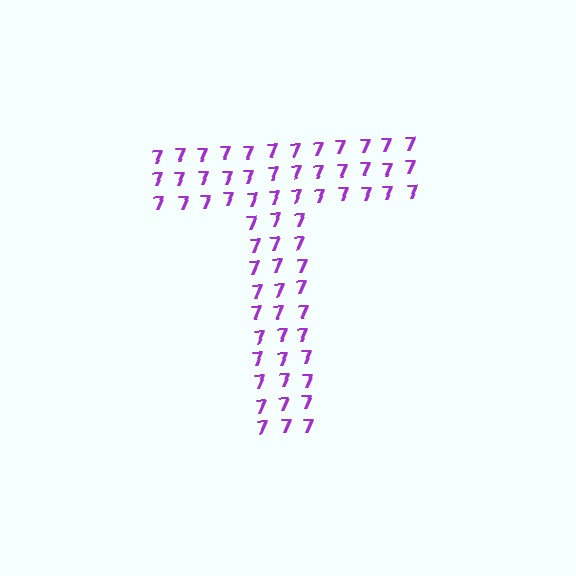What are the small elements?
The small elements are digit 7's.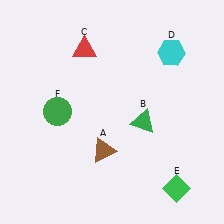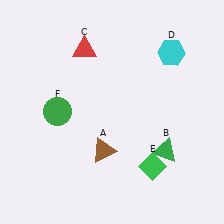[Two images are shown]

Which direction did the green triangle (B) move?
The green triangle (B) moved down.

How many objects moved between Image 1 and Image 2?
2 objects moved between the two images.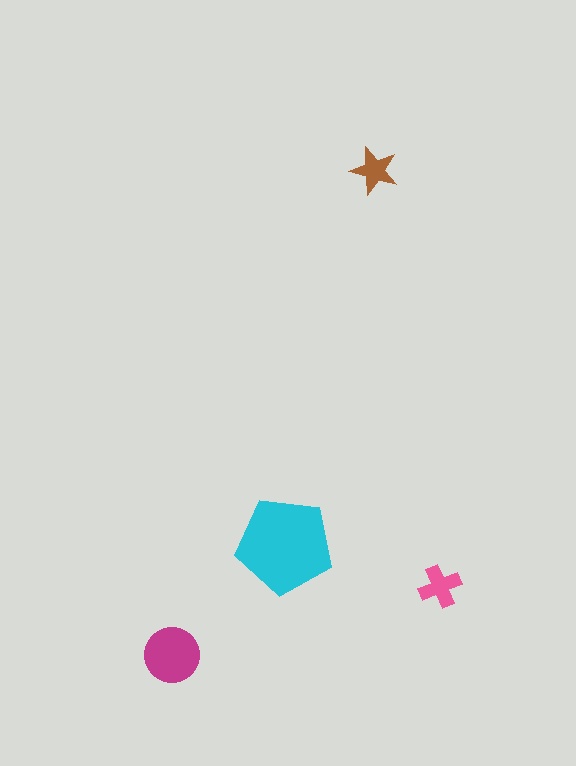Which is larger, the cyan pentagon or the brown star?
The cyan pentagon.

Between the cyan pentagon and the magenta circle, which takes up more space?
The cyan pentagon.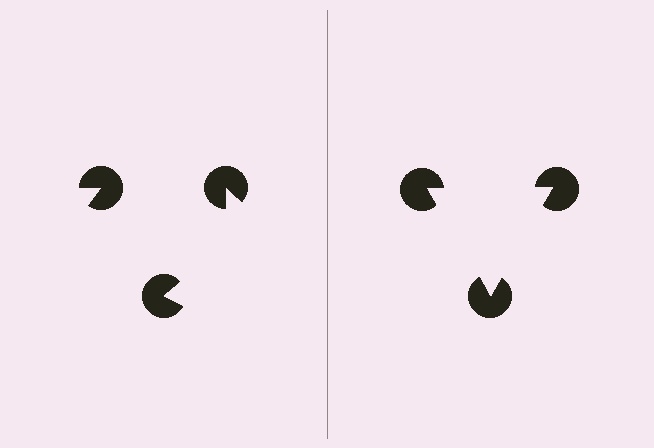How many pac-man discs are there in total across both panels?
6 — 3 on each side.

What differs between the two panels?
The pac-man discs are positioned identically on both sides; only the wedge orientations differ. On the right they align to a triangle; on the left they are misaligned.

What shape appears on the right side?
An illusory triangle.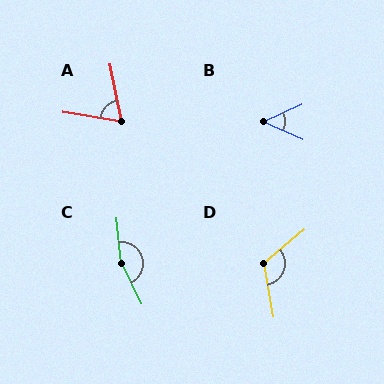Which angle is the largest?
C, at approximately 160 degrees.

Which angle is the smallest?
B, at approximately 48 degrees.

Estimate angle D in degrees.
Approximately 119 degrees.